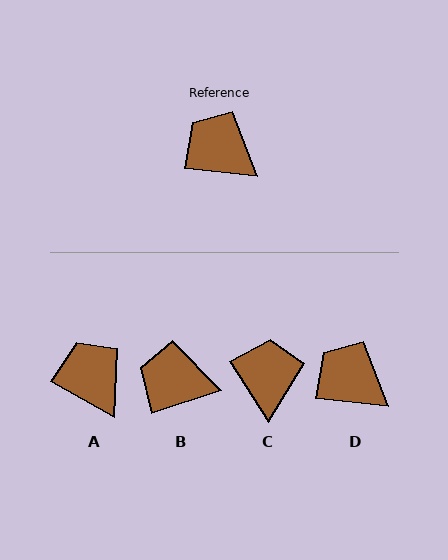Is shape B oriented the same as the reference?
No, it is off by about 24 degrees.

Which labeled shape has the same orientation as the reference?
D.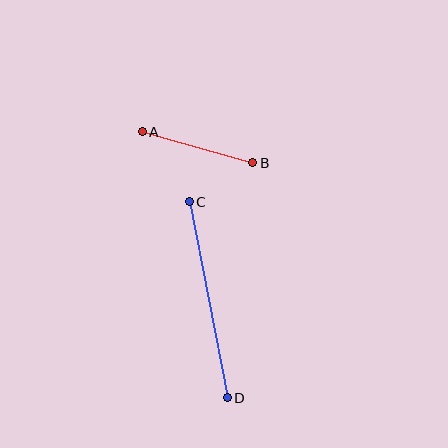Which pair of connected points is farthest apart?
Points C and D are farthest apart.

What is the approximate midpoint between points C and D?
The midpoint is at approximately (208, 300) pixels.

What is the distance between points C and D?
The distance is approximately 200 pixels.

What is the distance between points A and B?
The distance is approximately 115 pixels.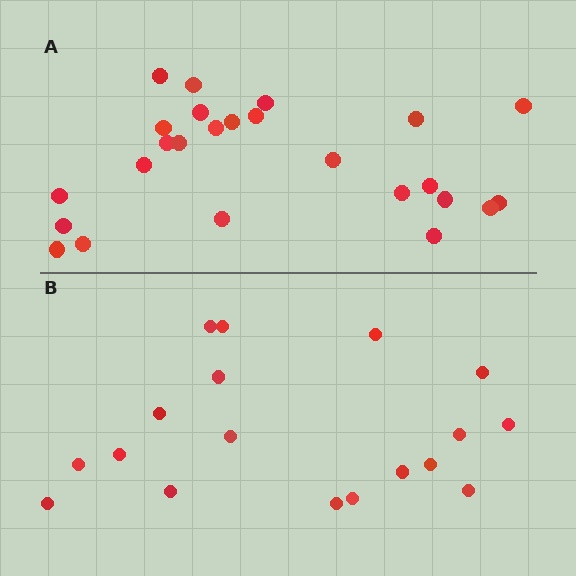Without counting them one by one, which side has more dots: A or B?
Region A (the top region) has more dots.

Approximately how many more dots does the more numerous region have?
Region A has roughly 8 or so more dots than region B.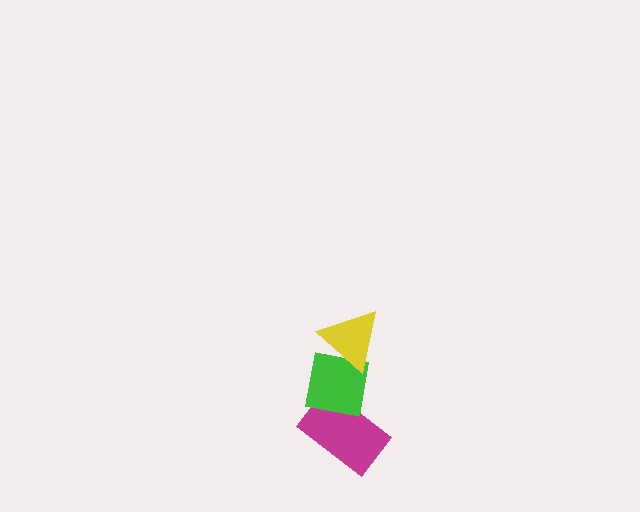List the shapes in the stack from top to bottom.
From top to bottom: the yellow triangle, the green square, the magenta rectangle.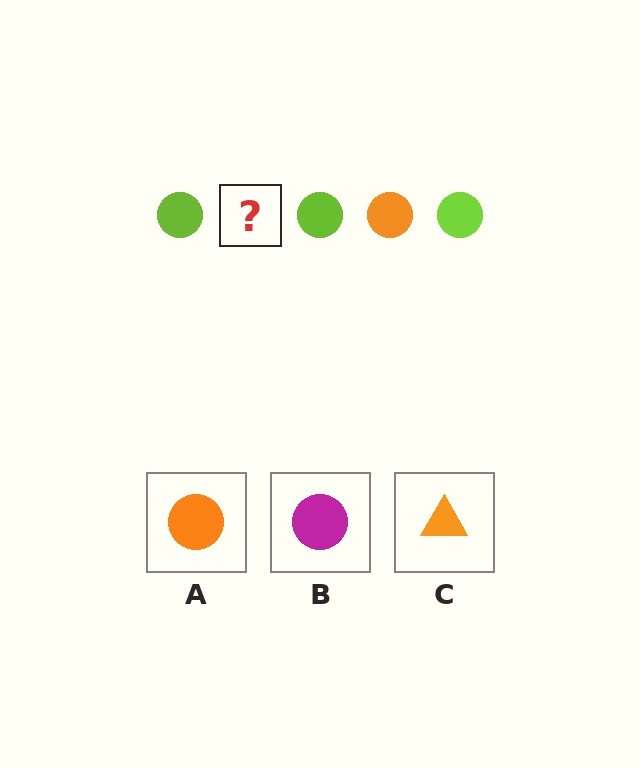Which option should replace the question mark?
Option A.